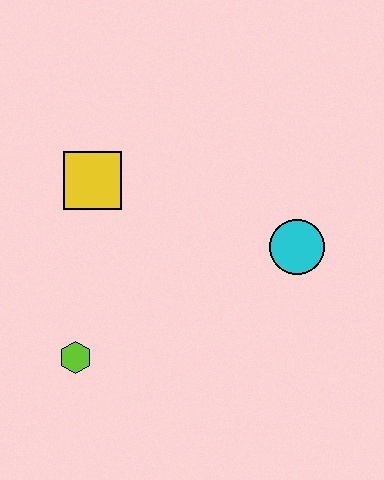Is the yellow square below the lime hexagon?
No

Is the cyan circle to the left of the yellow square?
No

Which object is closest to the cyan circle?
The yellow square is closest to the cyan circle.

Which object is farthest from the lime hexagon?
The cyan circle is farthest from the lime hexagon.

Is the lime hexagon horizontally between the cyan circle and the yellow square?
No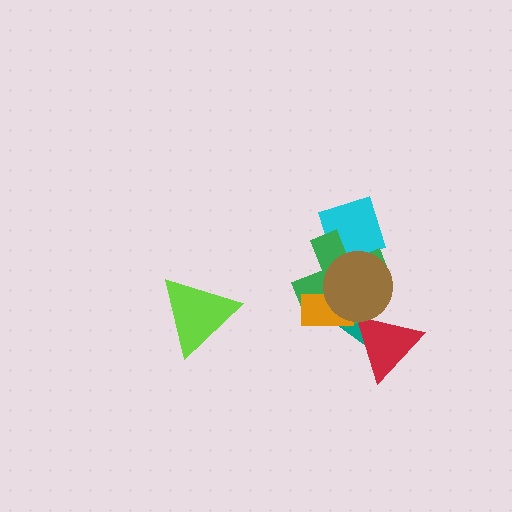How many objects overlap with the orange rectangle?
3 objects overlap with the orange rectangle.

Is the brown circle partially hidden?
No, no other shape covers it.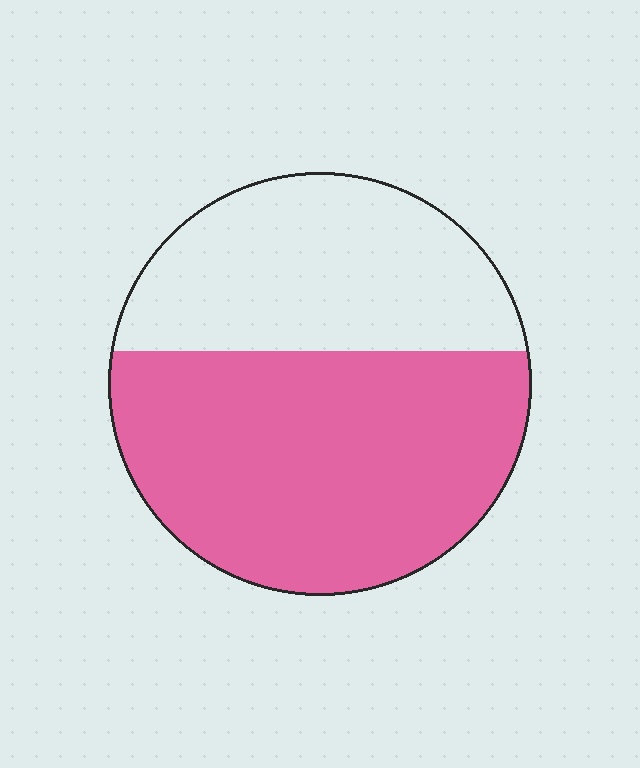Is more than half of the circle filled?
Yes.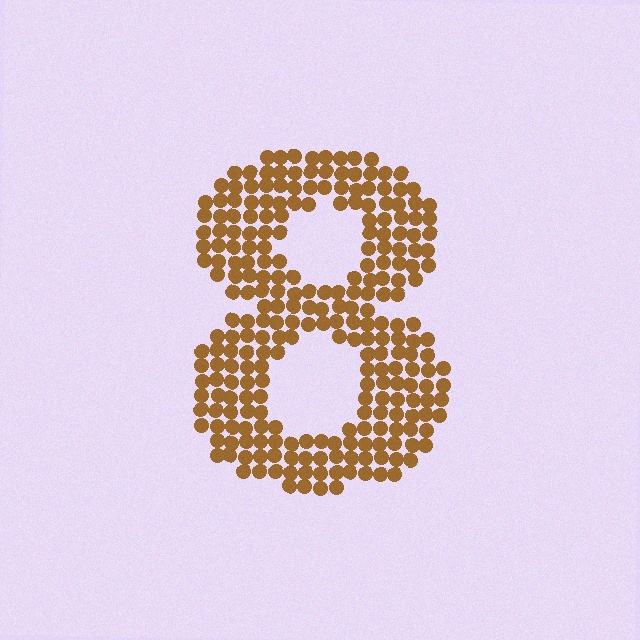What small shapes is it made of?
It is made of small circles.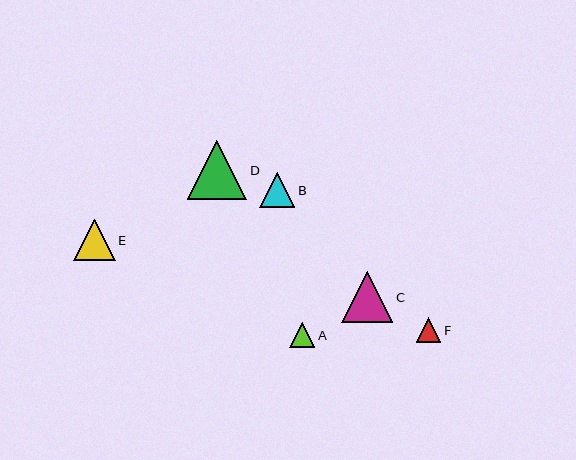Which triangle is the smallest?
Triangle F is the smallest with a size of approximately 24 pixels.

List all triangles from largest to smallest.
From largest to smallest: D, C, E, B, A, F.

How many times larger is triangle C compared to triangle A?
Triangle C is approximately 2.1 times the size of triangle A.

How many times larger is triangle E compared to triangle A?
Triangle E is approximately 1.7 times the size of triangle A.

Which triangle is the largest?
Triangle D is the largest with a size of approximately 60 pixels.